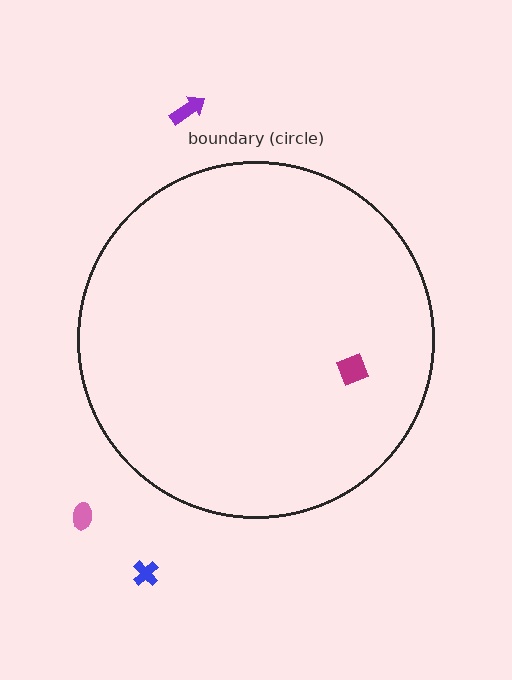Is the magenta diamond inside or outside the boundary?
Inside.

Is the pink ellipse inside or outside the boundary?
Outside.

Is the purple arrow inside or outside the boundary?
Outside.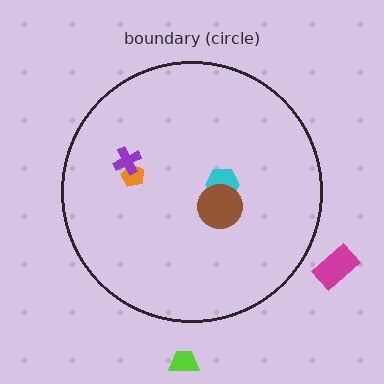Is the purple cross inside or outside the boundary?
Inside.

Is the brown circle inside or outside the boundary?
Inside.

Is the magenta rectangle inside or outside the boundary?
Outside.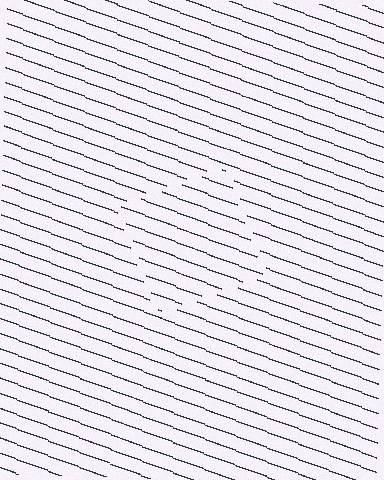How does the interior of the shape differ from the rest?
The interior of the shape contains the same grating, shifted by half a period — the contour is defined by the phase discontinuity where line-ends from the inner and outer gratings abut.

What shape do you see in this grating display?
An illusory square. The interior of the shape contains the same grating, shifted by half a period — the contour is defined by the phase discontinuity where line-ends from the inner and outer gratings abut.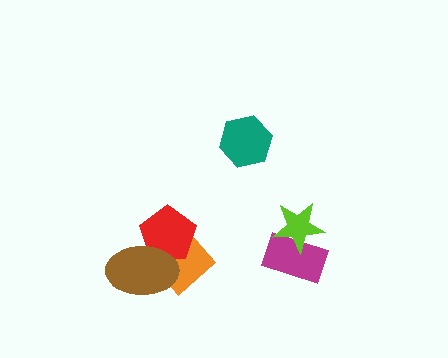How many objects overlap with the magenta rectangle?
1 object overlaps with the magenta rectangle.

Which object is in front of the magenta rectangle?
The lime star is in front of the magenta rectangle.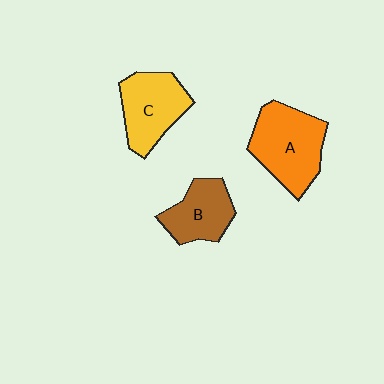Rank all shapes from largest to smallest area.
From largest to smallest: A (orange), C (yellow), B (brown).